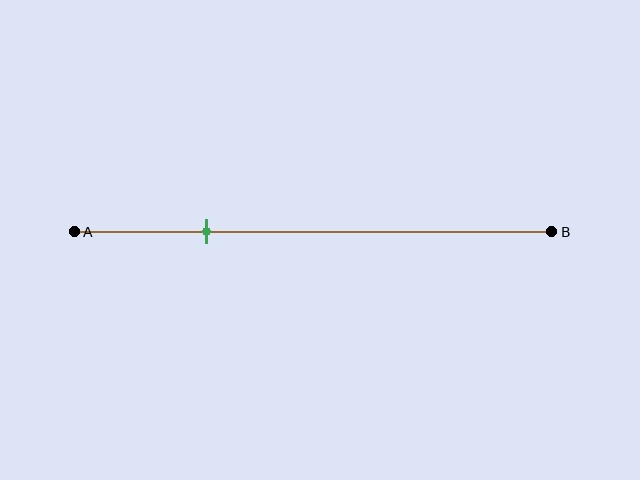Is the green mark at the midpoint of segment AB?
No, the mark is at about 30% from A, not at the 50% midpoint.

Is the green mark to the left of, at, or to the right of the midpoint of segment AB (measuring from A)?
The green mark is to the left of the midpoint of segment AB.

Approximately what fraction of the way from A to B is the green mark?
The green mark is approximately 30% of the way from A to B.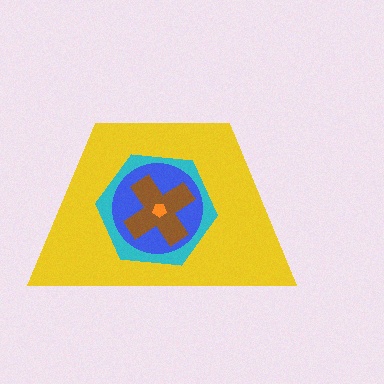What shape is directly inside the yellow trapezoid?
The cyan hexagon.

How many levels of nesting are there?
5.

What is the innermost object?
The orange pentagon.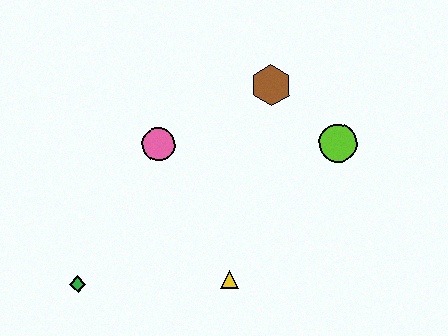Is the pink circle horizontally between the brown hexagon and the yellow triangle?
No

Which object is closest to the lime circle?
The brown hexagon is closest to the lime circle.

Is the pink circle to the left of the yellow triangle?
Yes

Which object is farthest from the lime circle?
The green diamond is farthest from the lime circle.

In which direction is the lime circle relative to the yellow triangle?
The lime circle is above the yellow triangle.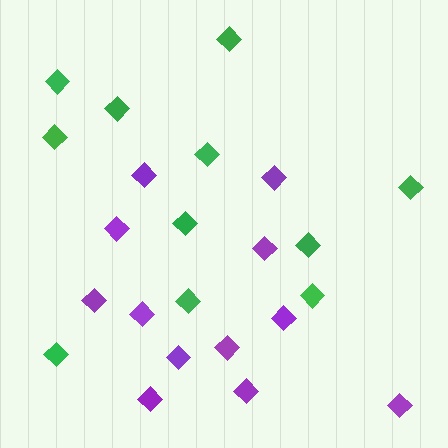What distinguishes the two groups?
There are 2 groups: one group of green diamonds (11) and one group of purple diamonds (12).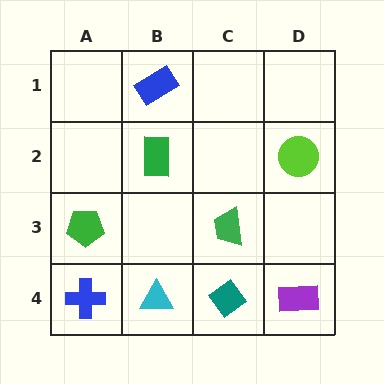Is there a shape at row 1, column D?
No, that cell is empty.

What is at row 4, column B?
A cyan triangle.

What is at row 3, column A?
A green pentagon.